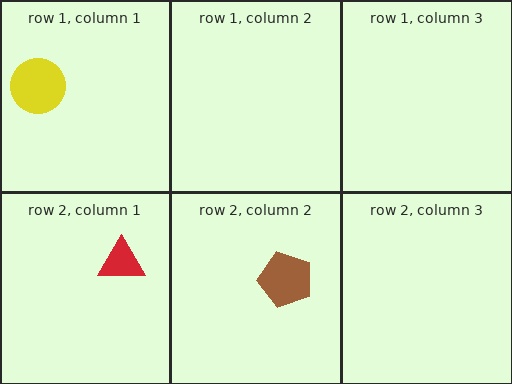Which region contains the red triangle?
The row 2, column 1 region.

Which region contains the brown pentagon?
The row 2, column 2 region.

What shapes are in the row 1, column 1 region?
The yellow circle.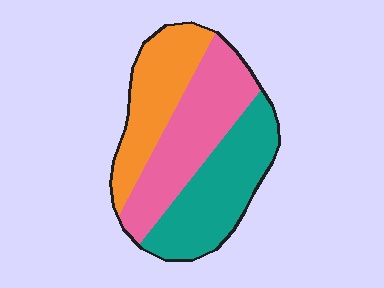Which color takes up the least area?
Orange, at roughly 30%.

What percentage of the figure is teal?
Teal takes up between a third and a half of the figure.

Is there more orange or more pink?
Pink.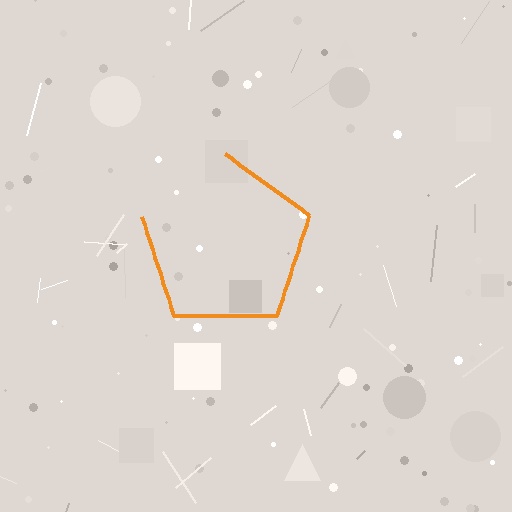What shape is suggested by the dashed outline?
The dashed outline suggests a pentagon.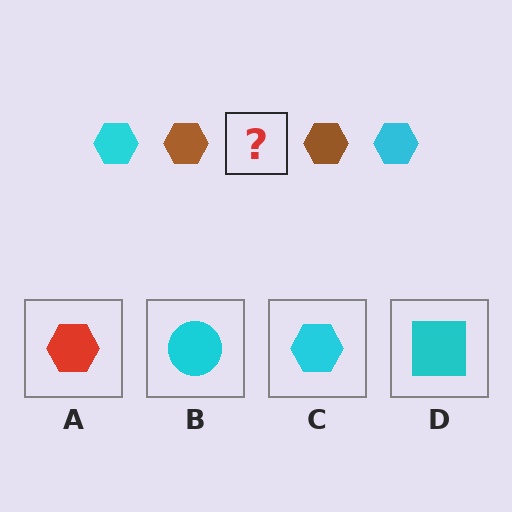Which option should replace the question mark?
Option C.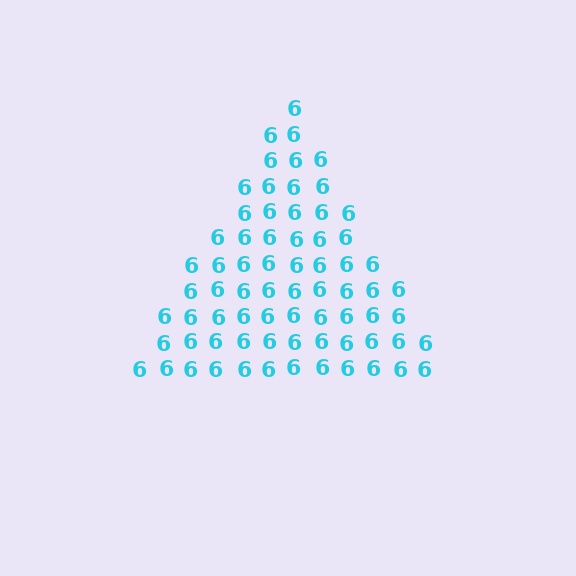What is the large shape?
The large shape is a triangle.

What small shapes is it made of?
It is made of small digit 6's.